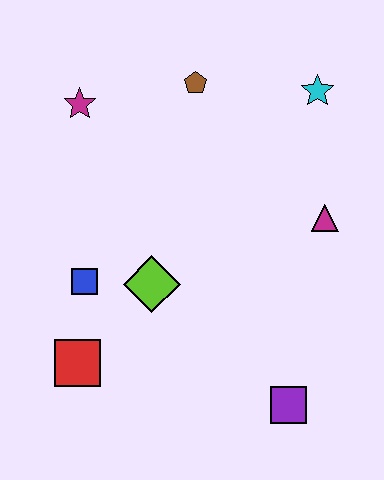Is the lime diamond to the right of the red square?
Yes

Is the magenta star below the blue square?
No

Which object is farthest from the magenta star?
The purple square is farthest from the magenta star.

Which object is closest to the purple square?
The lime diamond is closest to the purple square.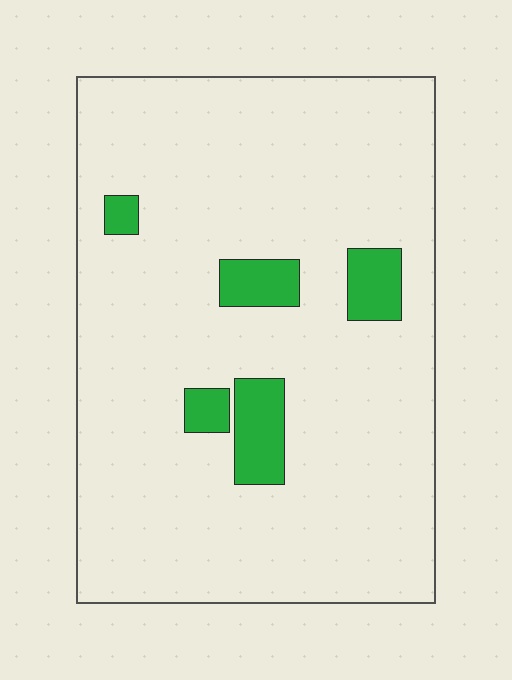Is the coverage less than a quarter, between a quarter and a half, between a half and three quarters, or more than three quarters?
Less than a quarter.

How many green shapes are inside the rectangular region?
5.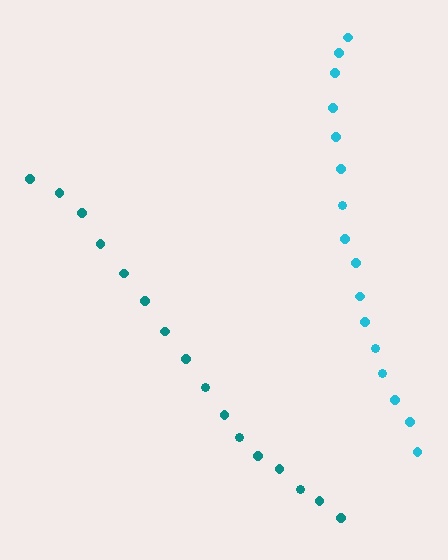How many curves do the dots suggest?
There are 2 distinct paths.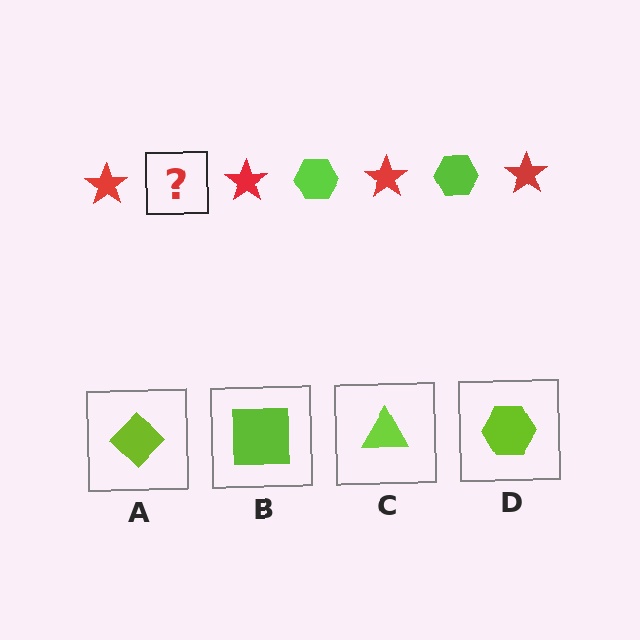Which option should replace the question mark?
Option D.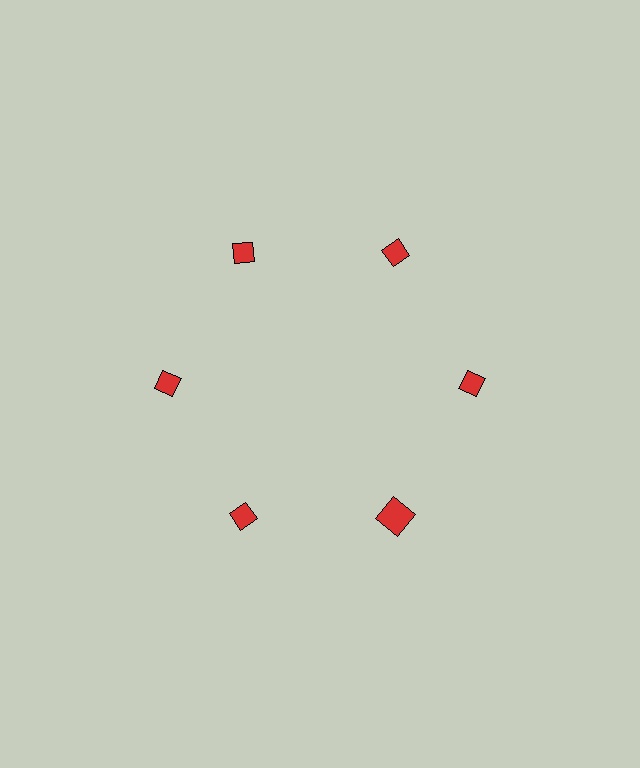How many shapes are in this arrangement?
There are 6 shapes arranged in a ring pattern.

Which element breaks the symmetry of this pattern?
The red square at roughly the 5 o'clock position breaks the symmetry. All other shapes are red diamonds.